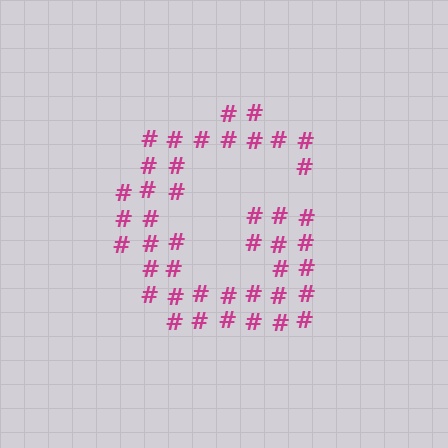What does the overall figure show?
The overall figure shows the letter G.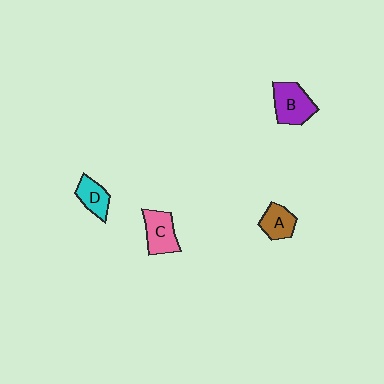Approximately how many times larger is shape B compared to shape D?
Approximately 1.5 times.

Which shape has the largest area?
Shape B (purple).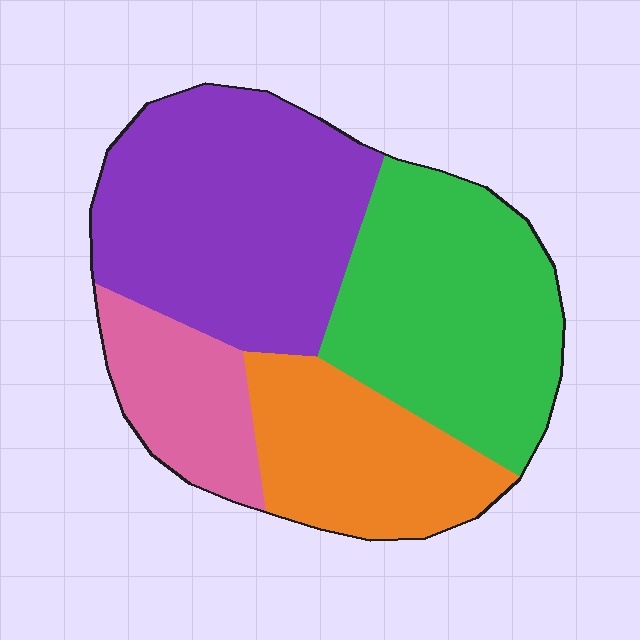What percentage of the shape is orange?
Orange takes up between a sixth and a third of the shape.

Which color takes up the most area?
Purple, at roughly 35%.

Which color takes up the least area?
Pink, at roughly 15%.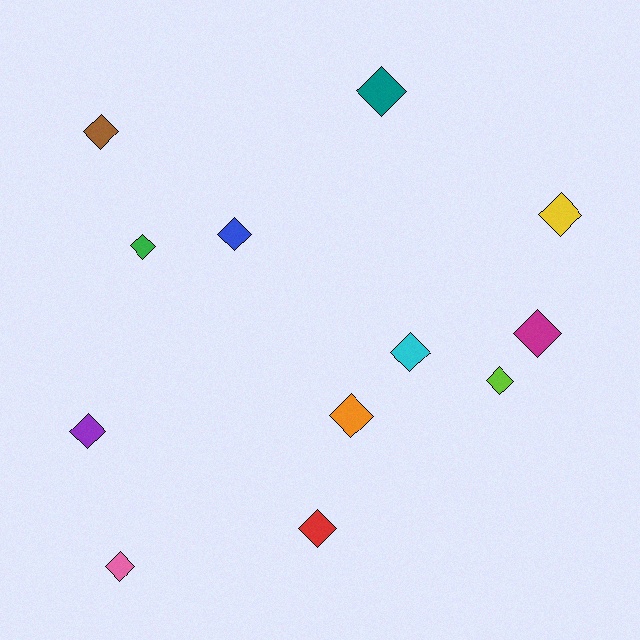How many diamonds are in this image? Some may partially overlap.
There are 12 diamonds.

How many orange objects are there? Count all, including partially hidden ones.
There is 1 orange object.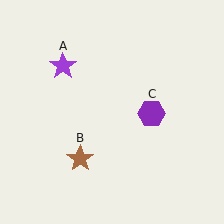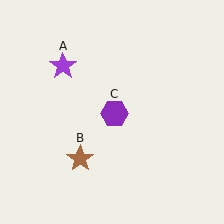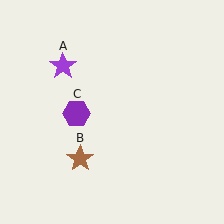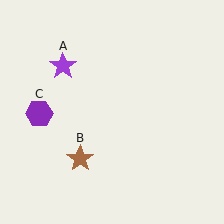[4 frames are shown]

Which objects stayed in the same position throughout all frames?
Purple star (object A) and brown star (object B) remained stationary.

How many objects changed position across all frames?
1 object changed position: purple hexagon (object C).